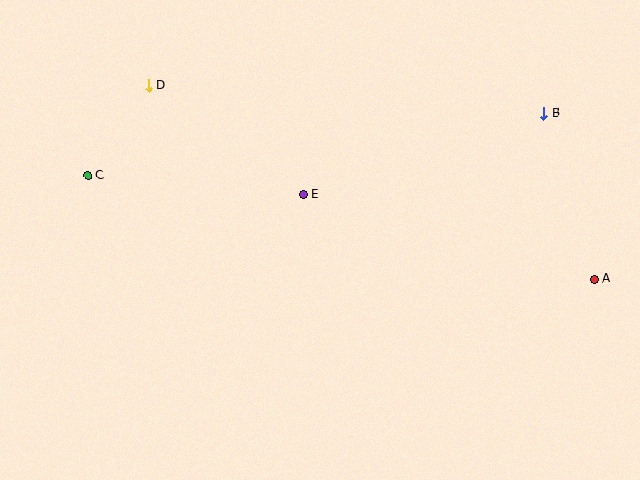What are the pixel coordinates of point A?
Point A is at (594, 279).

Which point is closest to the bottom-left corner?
Point C is closest to the bottom-left corner.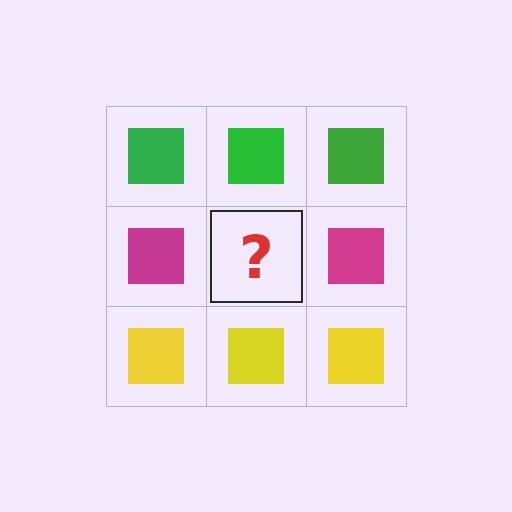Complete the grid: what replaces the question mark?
The question mark should be replaced with a magenta square.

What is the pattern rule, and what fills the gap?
The rule is that each row has a consistent color. The gap should be filled with a magenta square.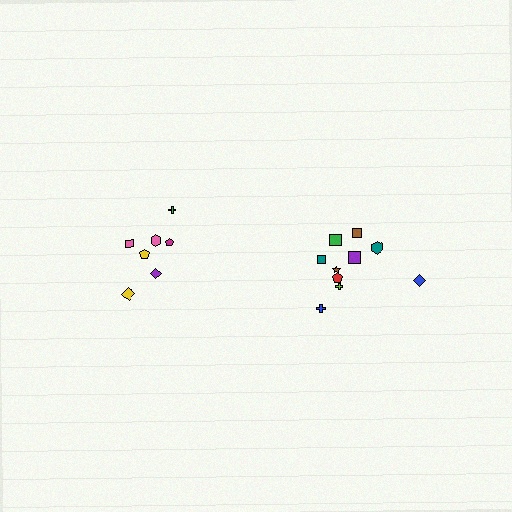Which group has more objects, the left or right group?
The right group.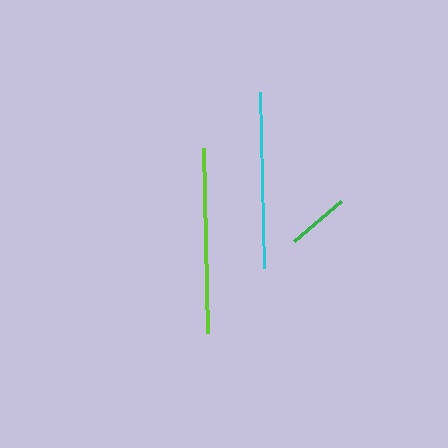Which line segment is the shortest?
The green line is the shortest at approximately 62 pixels.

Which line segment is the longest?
The lime line is the longest at approximately 185 pixels.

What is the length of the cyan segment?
The cyan segment is approximately 177 pixels long.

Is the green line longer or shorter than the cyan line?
The cyan line is longer than the green line.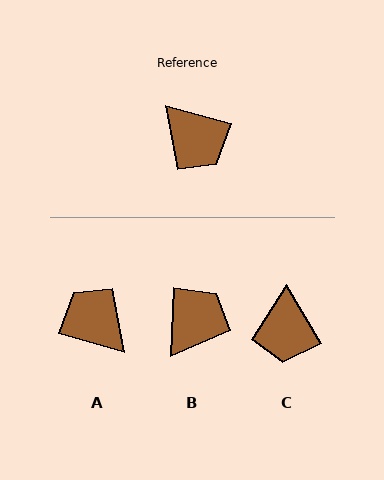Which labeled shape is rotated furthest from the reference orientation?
A, about 180 degrees away.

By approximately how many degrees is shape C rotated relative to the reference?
Approximately 44 degrees clockwise.